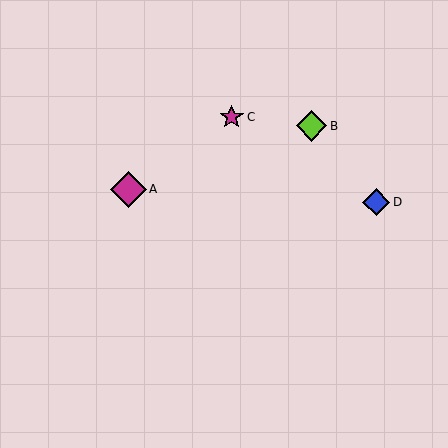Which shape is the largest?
The magenta diamond (labeled A) is the largest.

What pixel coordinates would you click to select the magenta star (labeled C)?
Click at (232, 117) to select the magenta star C.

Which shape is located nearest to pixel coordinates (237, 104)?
The magenta star (labeled C) at (232, 117) is nearest to that location.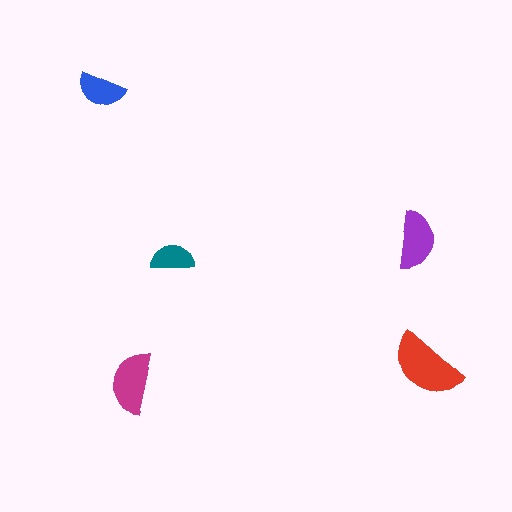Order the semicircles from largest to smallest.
the red one, the magenta one, the purple one, the blue one, the teal one.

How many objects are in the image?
There are 5 objects in the image.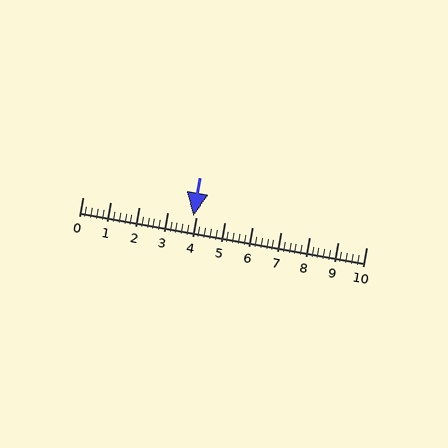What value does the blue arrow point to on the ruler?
The blue arrow points to approximately 3.9.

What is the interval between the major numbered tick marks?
The major tick marks are spaced 1 units apart.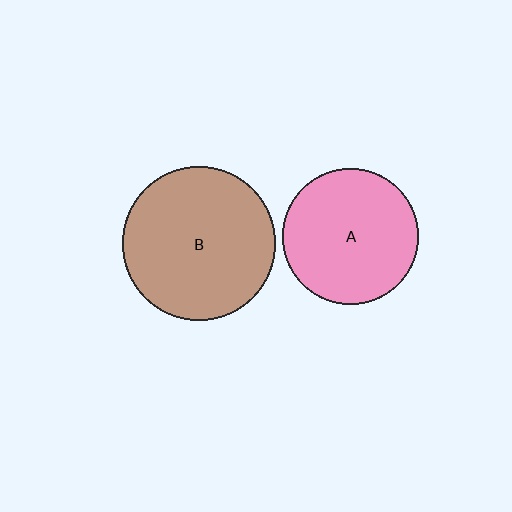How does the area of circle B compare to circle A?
Approximately 1.3 times.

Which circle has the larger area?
Circle B (brown).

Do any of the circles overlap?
No, none of the circles overlap.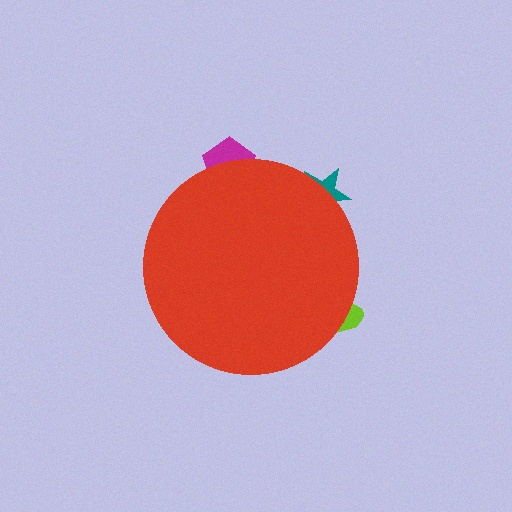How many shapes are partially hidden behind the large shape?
3 shapes are partially hidden.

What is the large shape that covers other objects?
A red circle.